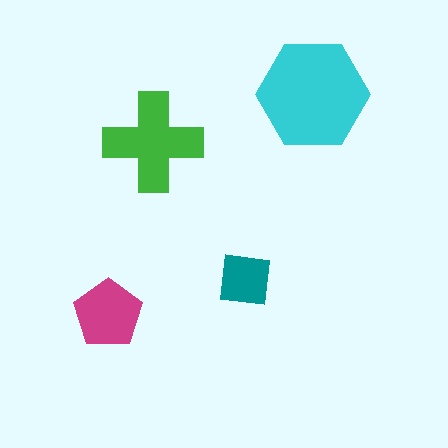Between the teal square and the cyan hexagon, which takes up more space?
The cyan hexagon.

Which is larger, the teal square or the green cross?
The green cross.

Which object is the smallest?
The teal square.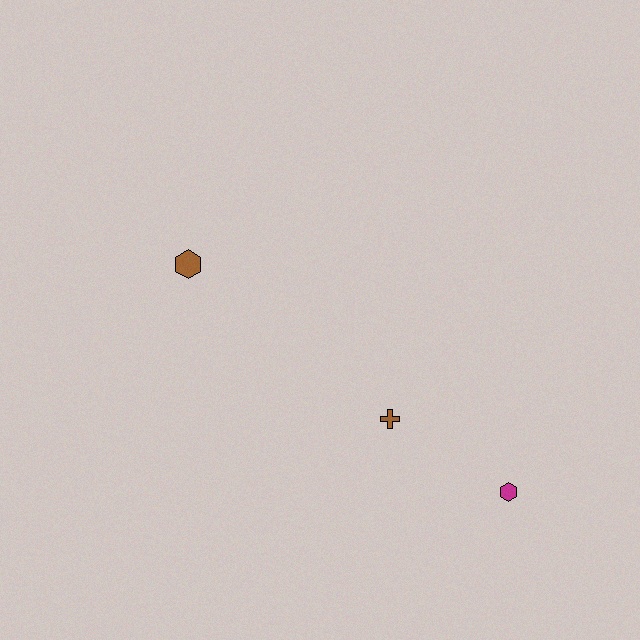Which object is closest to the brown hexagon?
The brown cross is closest to the brown hexagon.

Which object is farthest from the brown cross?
The brown hexagon is farthest from the brown cross.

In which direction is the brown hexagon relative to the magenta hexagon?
The brown hexagon is to the left of the magenta hexagon.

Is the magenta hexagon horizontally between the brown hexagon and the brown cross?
No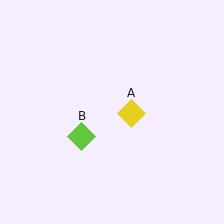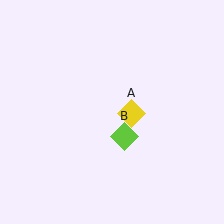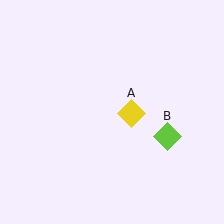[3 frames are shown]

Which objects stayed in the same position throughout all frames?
Yellow diamond (object A) remained stationary.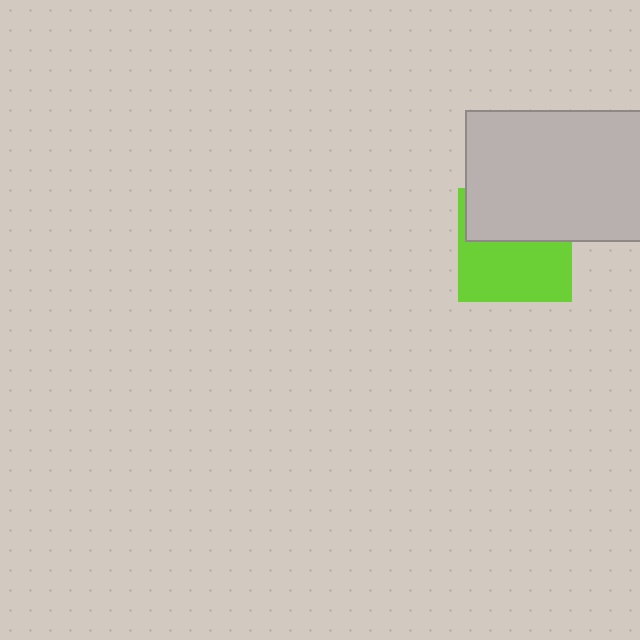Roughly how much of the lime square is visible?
About half of it is visible (roughly 56%).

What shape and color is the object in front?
The object in front is a light gray rectangle.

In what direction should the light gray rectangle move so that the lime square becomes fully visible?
The light gray rectangle should move up. That is the shortest direction to clear the overlap and leave the lime square fully visible.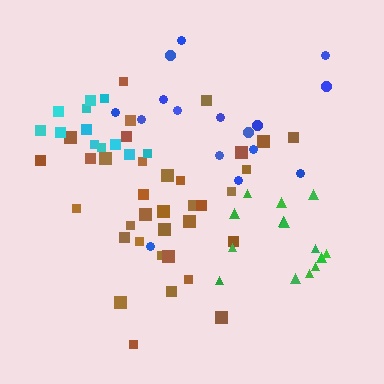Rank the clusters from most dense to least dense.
cyan, green, brown, blue.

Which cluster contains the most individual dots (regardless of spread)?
Brown (35).